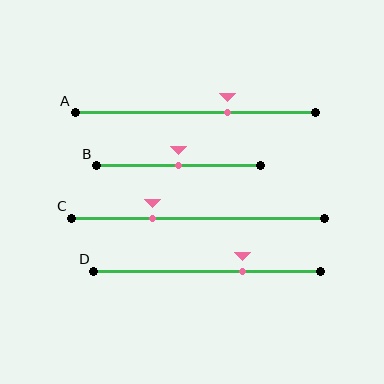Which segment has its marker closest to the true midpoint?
Segment B has its marker closest to the true midpoint.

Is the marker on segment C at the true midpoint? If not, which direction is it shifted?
No, the marker on segment C is shifted to the left by about 18% of the segment length.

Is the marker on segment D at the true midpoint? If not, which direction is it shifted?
No, the marker on segment D is shifted to the right by about 15% of the segment length.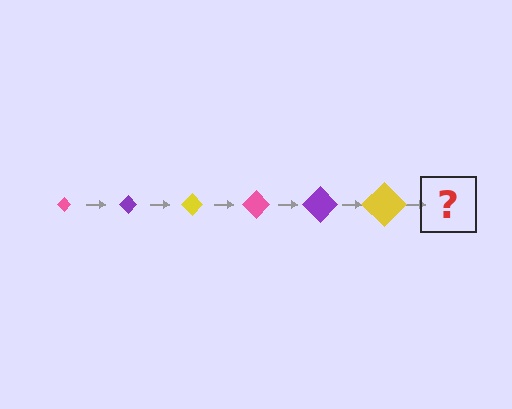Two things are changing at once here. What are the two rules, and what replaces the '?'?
The two rules are that the diamond grows larger each step and the color cycles through pink, purple, and yellow. The '?' should be a pink diamond, larger than the previous one.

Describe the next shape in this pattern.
It should be a pink diamond, larger than the previous one.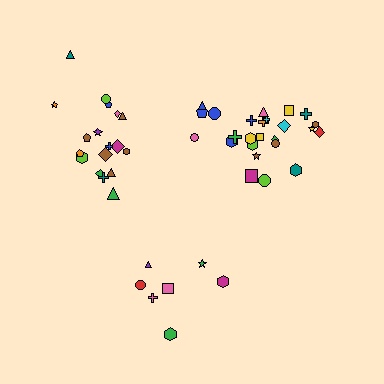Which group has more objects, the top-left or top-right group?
The top-right group.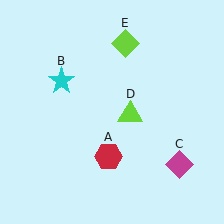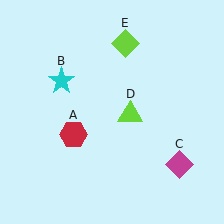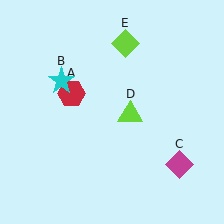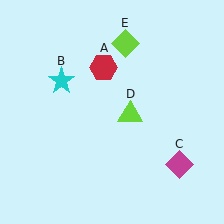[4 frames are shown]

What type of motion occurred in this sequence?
The red hexagon (object A) rotated clockwise around the center of the scene.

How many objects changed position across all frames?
1 object changed position: red hexagon (object A).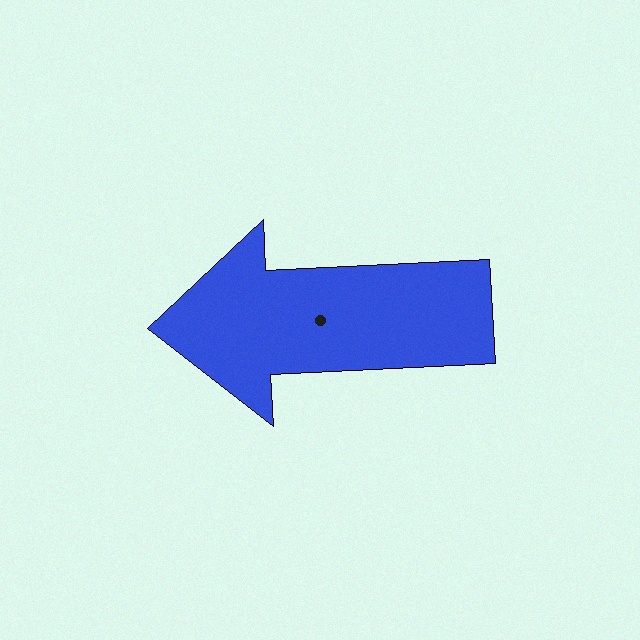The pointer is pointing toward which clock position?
Roughly 9 o'clock.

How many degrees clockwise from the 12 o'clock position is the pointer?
Approximately 267 degrees.